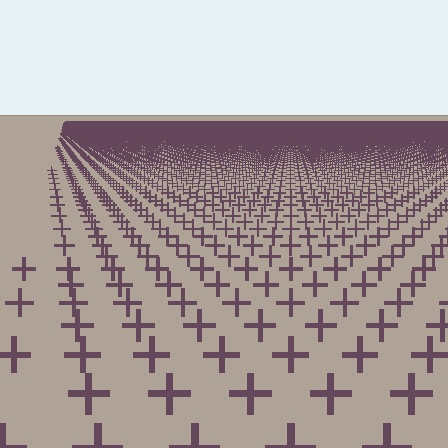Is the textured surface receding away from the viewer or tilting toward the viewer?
The surface is receding away from the viewer. Texture elements get smaller and denser toward the top.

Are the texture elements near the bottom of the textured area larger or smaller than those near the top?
Larger. Near the bottom, elements are closer to the viewer and appear at a bigger on-screen size.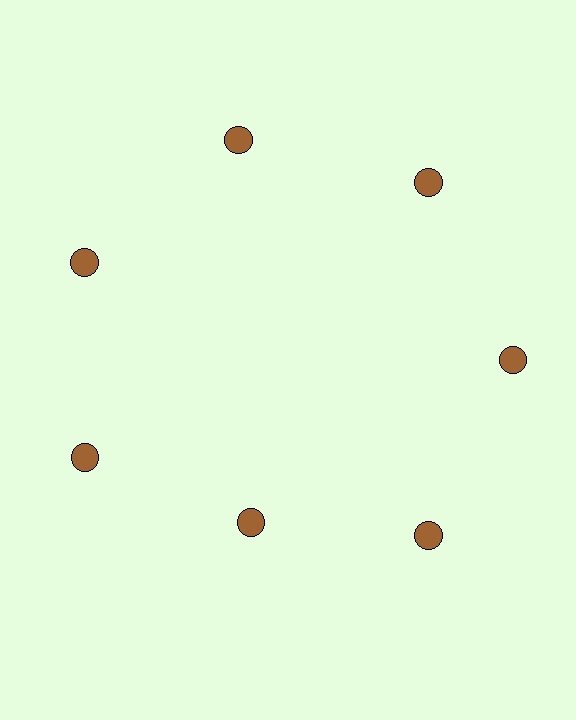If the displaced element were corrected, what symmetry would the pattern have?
It would have 7-fold rotational symmetry — the pattern would map onto itself every 51 degrees.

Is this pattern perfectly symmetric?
No. The 7 brown circles are arranged in a ring, but one element near the 6 o'clock position is pulled inward toward the center, breaking the 7-fold rotational symmetry.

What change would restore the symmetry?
The symmetry would be restored by moving it outward, back onto the ring so that all 7 circles sit at equal angles and equal distance from the center.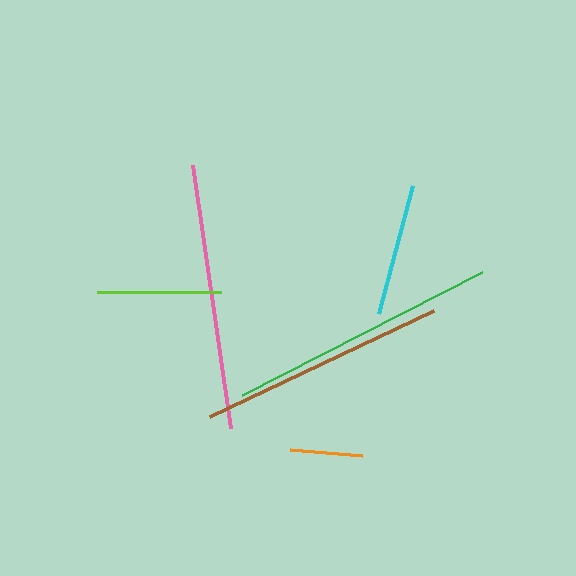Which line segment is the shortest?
The orange line is the shortest at approximately 72 pixels.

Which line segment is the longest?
The green line is the longest at approximately 270 pixels.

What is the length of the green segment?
The green segment is approximately 270 pixels long.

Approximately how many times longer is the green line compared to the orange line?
The green line is approximately 3.7 times the length of the orange line.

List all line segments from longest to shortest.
From longest to shortest: green, pink, brown, cyan, lime, orange.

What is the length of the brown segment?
The brown segment is approximately 248 pixels long.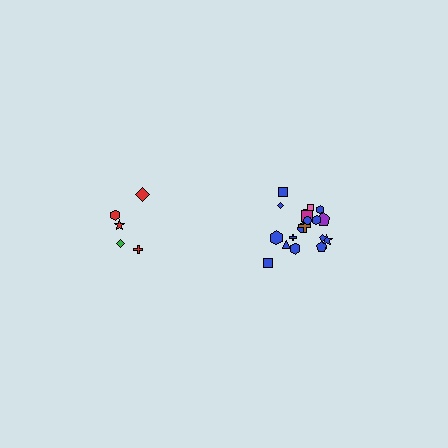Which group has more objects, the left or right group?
The right group.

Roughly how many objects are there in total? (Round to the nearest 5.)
Roughly 25 objects in total.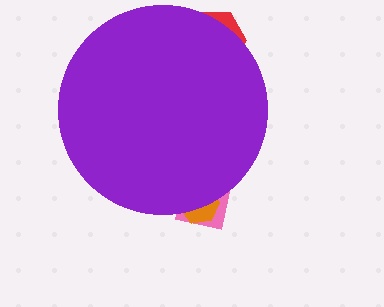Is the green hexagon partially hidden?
Yes, the green hexagon is partially hidden behind the purple circle.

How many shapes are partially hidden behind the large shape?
4 shapes are partially hidden.